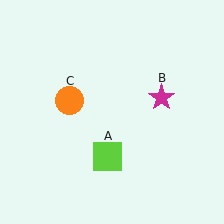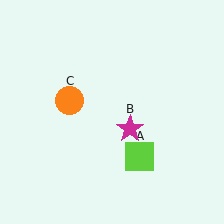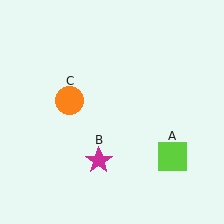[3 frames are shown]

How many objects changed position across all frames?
2 objects changed position: lime square (object A), magenta star (object B).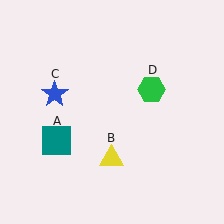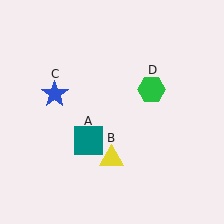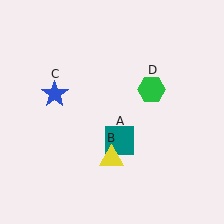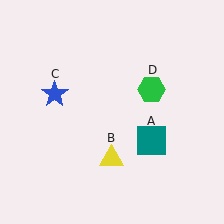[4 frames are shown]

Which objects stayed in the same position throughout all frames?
Yellow triangle (object B) and blue star (object C) and green hexagon (object D) remained stationary.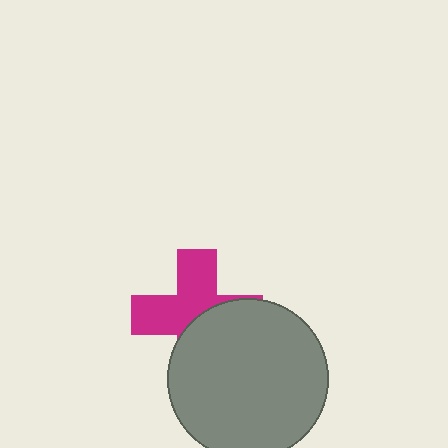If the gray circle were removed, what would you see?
You would see the complete magenta cross.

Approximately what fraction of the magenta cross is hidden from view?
Roughly 47% of the magenta cross is hidden behind the gray circle.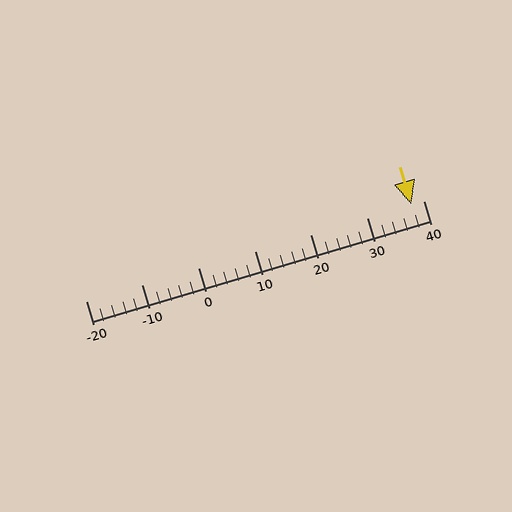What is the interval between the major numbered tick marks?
The major tick marks are spaced 10 units apart.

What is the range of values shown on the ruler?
The ruler shows values from -20 to 40.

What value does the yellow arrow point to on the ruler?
The yellow arrow points to approximately 38.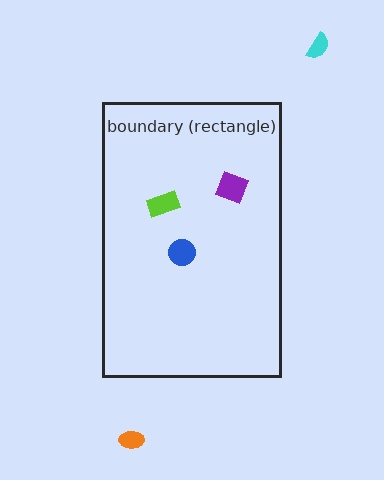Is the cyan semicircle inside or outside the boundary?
Outside.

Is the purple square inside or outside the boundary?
Inside.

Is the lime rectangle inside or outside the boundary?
Inside.